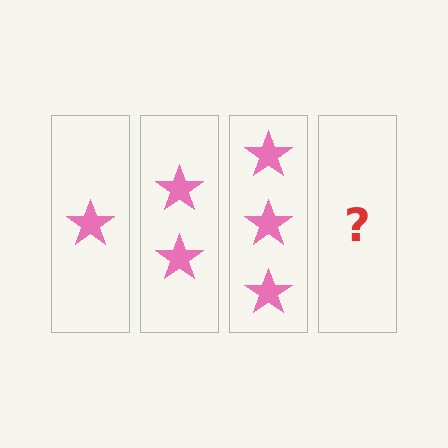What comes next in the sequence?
The next element should be 4 stars.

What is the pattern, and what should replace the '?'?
The pattern is that each step adds one more star. The '?' should be 4 stars.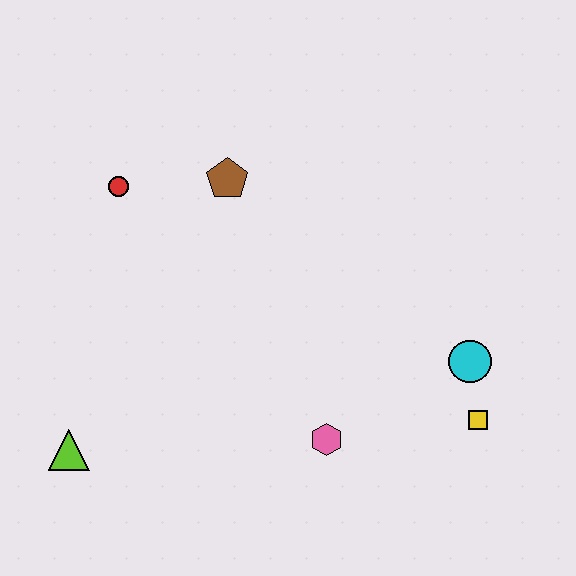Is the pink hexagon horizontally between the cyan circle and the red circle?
Yes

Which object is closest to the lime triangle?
The pink hexagon is closest to the lime triangle.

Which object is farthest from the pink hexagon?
The red circle is farthest from the pink hexagon.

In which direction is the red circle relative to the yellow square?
The red circle is to the left of the yellow square.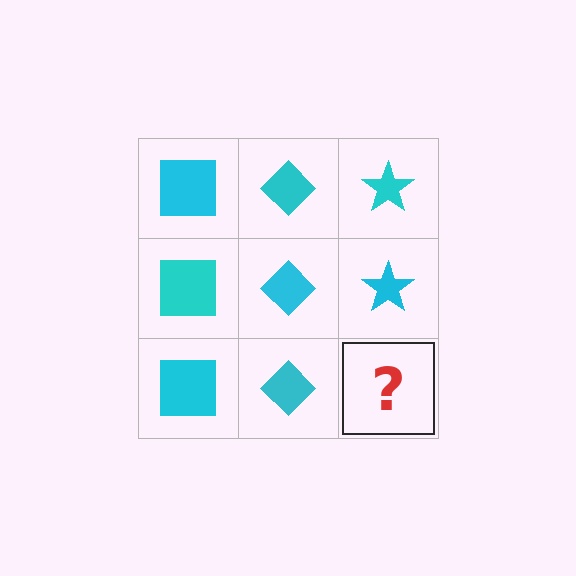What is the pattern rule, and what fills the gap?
The rule is that each column has a consistent shape. The gap should be filled with a cyan star.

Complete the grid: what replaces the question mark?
The question mark should be replaced with a cyan star.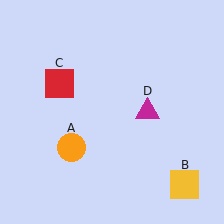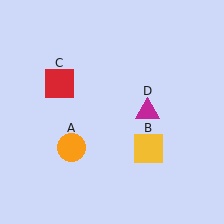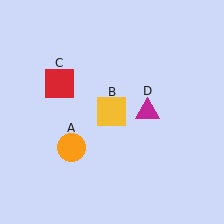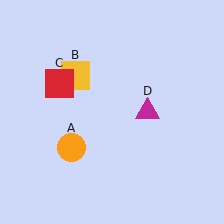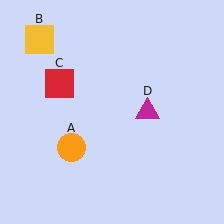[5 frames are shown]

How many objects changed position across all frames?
1 object changed position: yellow square (object B).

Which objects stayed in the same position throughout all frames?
Orange circle (object A) and red square (object C) and magenta triangle (object D) remained stationary.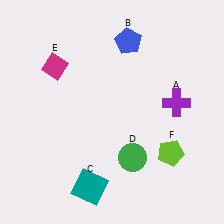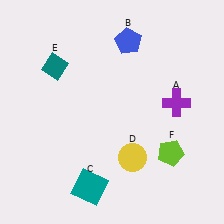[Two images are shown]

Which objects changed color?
D changed from green to yellow. E changed from magenta to teal.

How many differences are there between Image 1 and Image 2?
There are 2 differences between the two images.